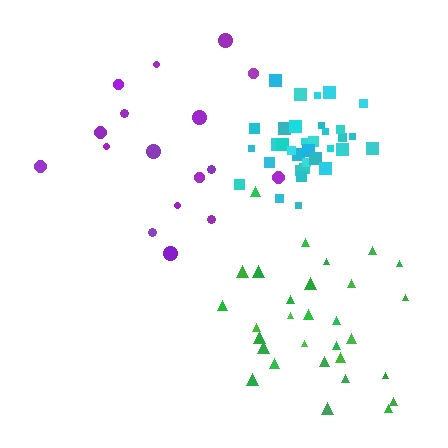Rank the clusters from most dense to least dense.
cyan, green, purple.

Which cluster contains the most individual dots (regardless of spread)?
Cyan (34).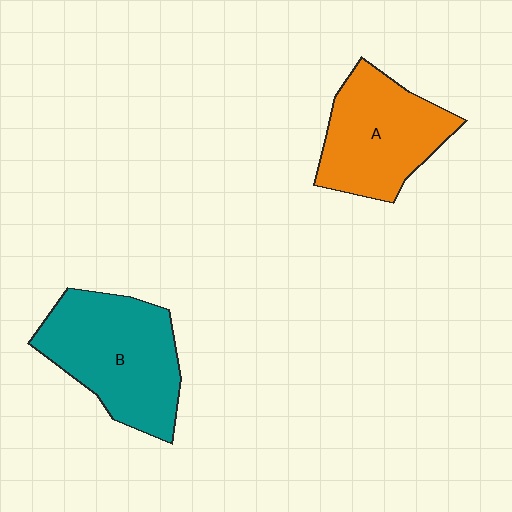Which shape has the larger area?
Shape B (teal).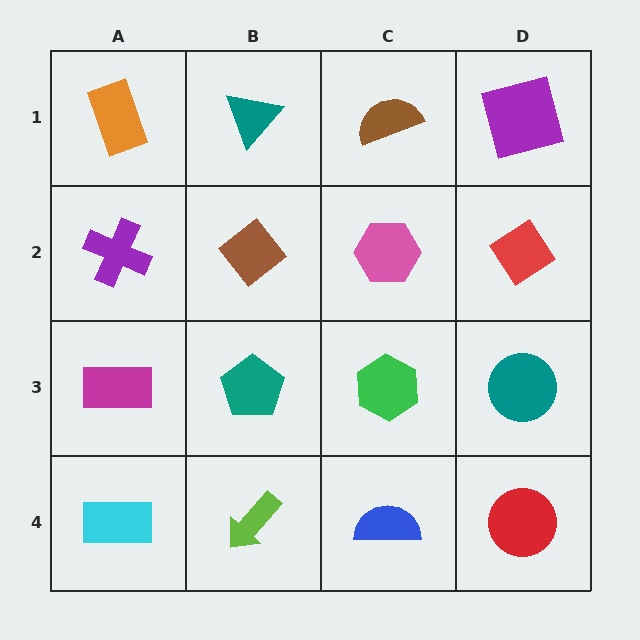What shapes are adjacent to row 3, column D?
A red diamond (row 2, column D), a red circle (row 4, column D), a green hexagon (row 3, column C).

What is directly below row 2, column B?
A teal pentagon.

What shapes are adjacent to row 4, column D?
A teal circle (row 3, column D), a blue semicircle (row 4, column C).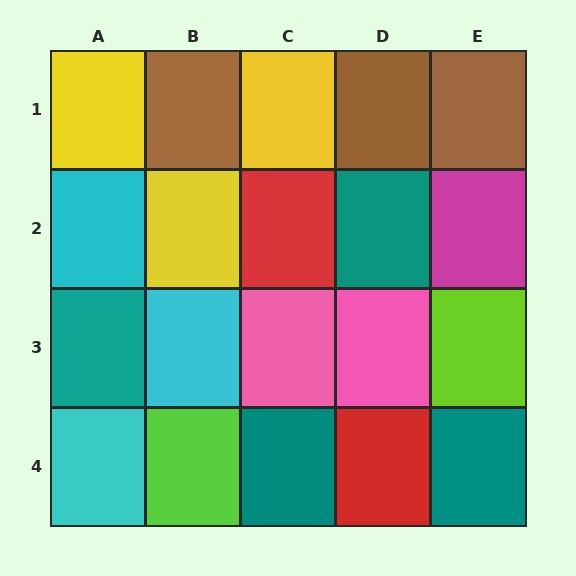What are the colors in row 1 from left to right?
Yellow, brown, yellow, brown, brown.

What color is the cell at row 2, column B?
Yellow.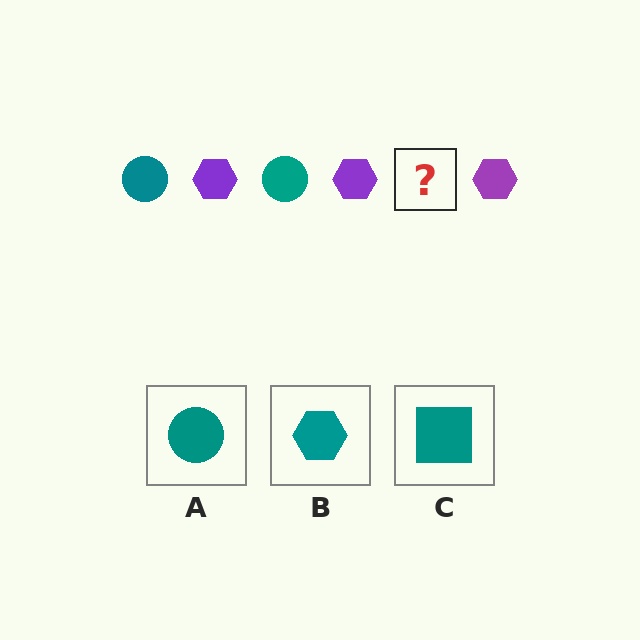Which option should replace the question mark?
Option A.